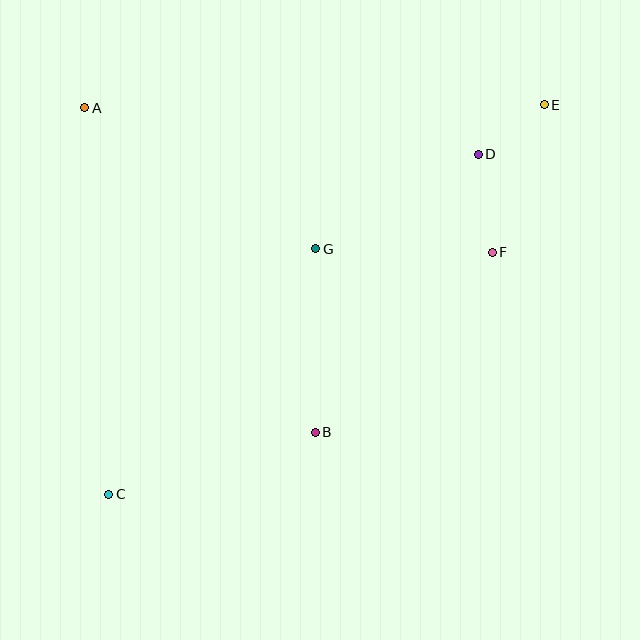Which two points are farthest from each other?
Points C and E are farthest from each other.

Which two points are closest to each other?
Points D and E are closest to each other.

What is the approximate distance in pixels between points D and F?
The distance between D and F is approximately 99 pixels.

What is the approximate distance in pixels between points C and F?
The distance between C and F is approximately 454 pixels.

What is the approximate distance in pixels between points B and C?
The distance between B and C is approximately 216 pixels.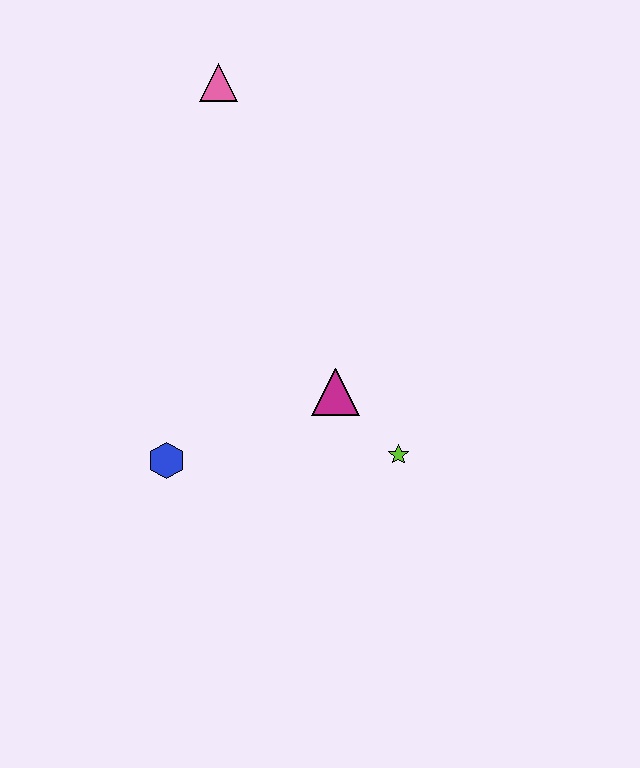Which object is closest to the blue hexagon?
The magenta triangle is closest to the blue hexagon.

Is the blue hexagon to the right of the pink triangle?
No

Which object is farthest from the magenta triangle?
The pink triangle is farthest from the magenta triangle.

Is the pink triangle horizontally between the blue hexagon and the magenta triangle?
Yes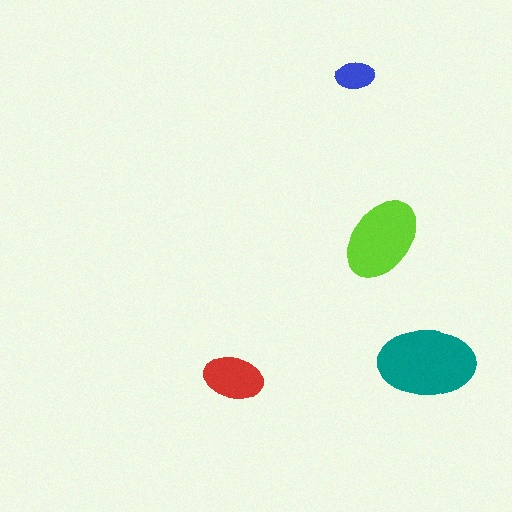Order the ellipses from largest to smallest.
the teal one, the lime one, the red one, the blue one.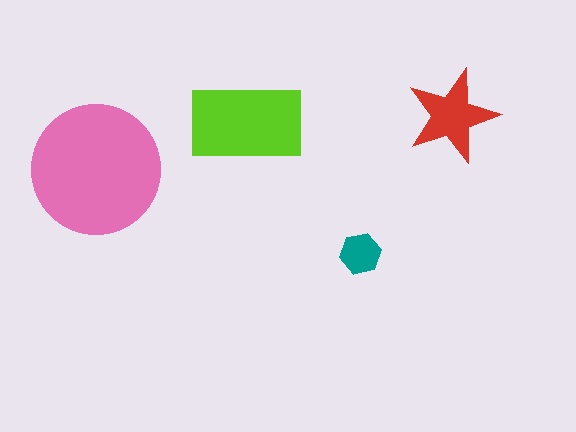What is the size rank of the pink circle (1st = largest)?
1st.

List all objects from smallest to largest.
The teal hexagon, the red star, the lime rectangle, the pink circle.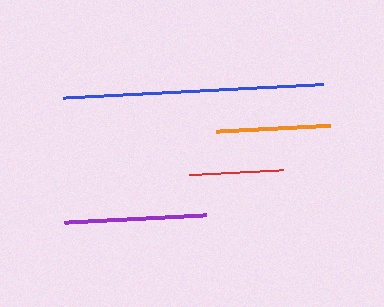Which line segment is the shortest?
The red line is the shortest at approximately 93 pixels.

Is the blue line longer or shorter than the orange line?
The blue line is longer than the orange line.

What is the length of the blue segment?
The blue segment is approximately 260 pixels long.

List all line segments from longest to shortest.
From longest to shortest: blue, purple, orange, red.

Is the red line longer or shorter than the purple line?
The purple line is longer than the red line.